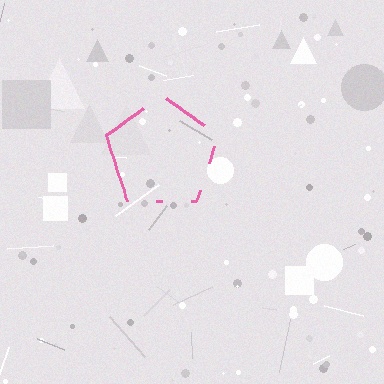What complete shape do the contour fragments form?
The contour fragments form a pentagon.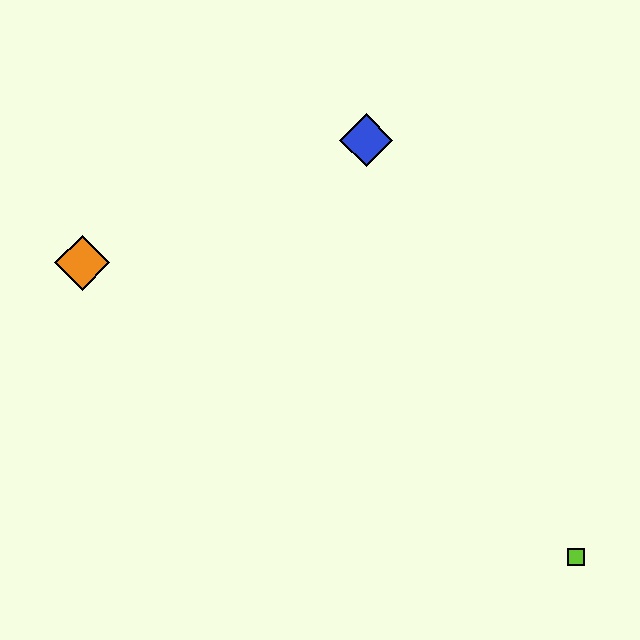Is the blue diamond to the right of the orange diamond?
Yes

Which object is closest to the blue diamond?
The orange diamond is closest to the blue diamond.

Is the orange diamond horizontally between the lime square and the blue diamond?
No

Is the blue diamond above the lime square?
Yes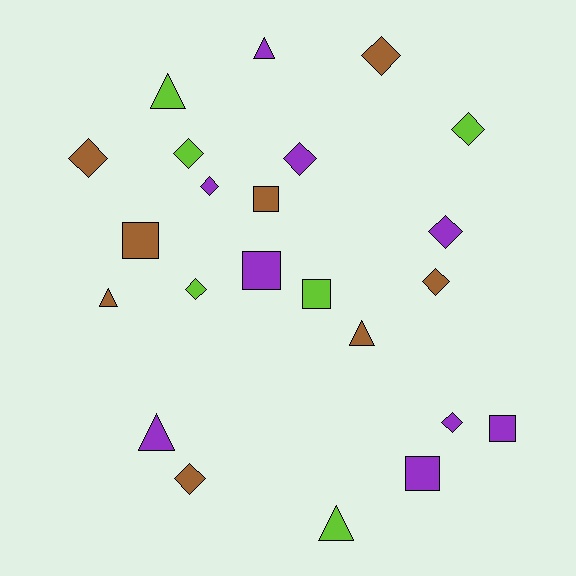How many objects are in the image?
There are 23 objects.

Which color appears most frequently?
Purple, with 9 objects.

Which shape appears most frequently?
Diamond, with 11 objects.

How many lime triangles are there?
There are 2 lime triangles.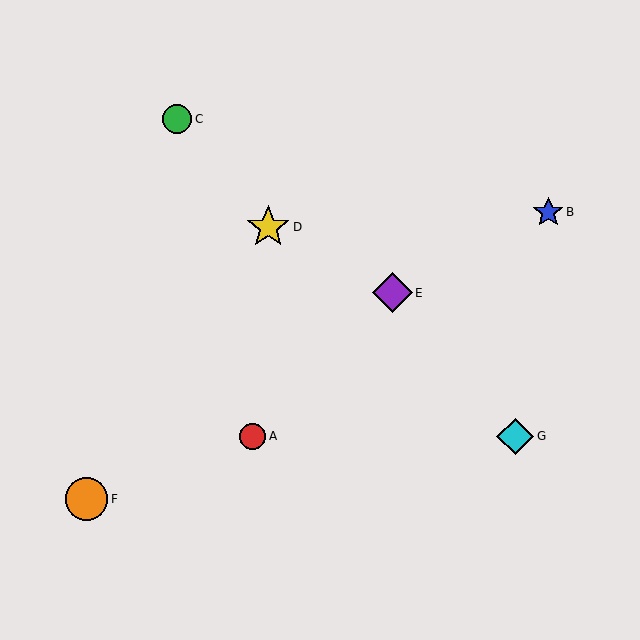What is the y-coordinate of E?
Object E is at y≈293.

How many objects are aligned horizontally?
2 objects (A, G) are aligned horizontally.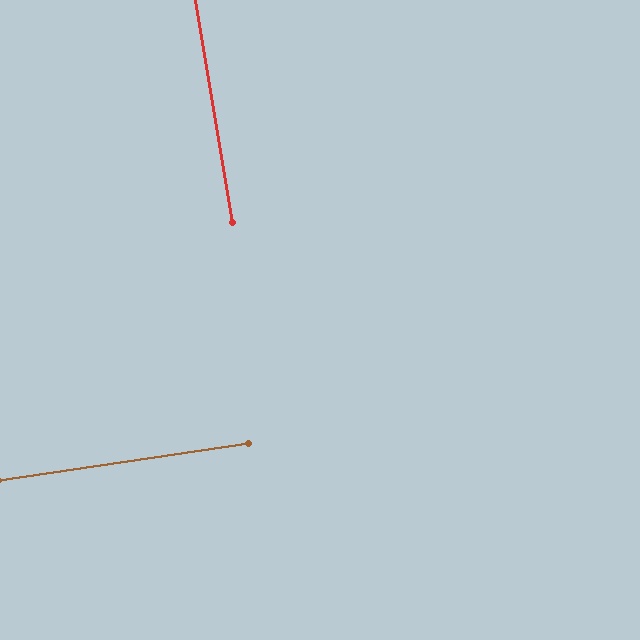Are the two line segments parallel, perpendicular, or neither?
Perpendicular — they meet at approximately 89°.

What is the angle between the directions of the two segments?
Approximately 89 degrees.